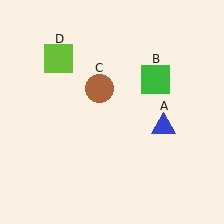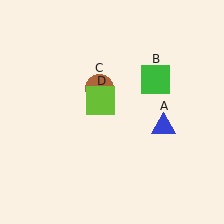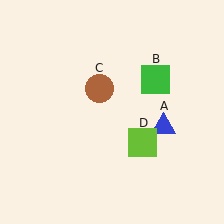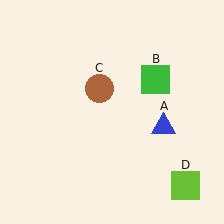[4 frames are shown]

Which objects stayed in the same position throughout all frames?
Blue triangle (object A) and green square (object B) and brown circle (object C) remained stationary.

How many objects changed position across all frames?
1 object changed position: lime square (object D).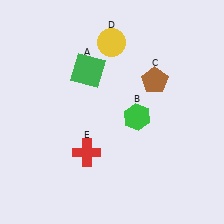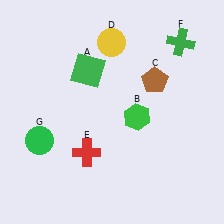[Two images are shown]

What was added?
A green cross (F), a green circle (G) were added in Image 2.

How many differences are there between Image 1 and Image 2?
There are 2 differences between the two images.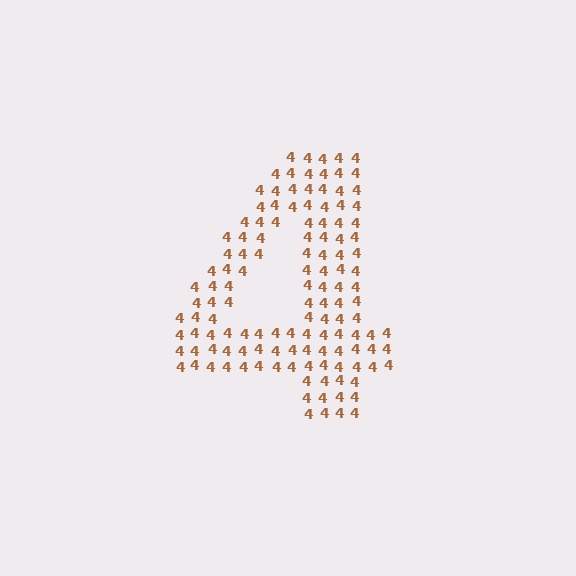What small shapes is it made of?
It is made of small digit 4's.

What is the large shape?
The large shape is the digit 4.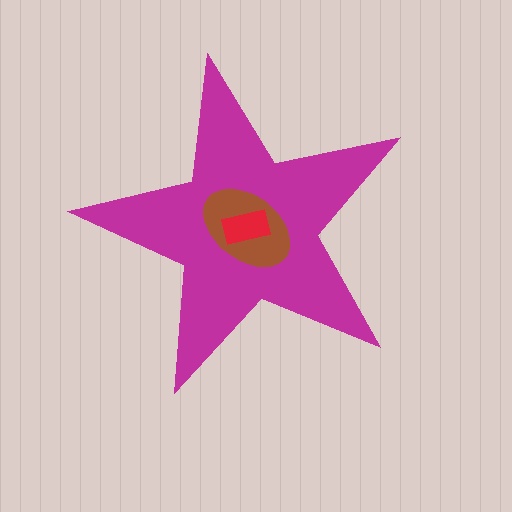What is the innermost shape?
The red rectangle.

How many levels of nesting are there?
3.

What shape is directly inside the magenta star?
The brown ellipse.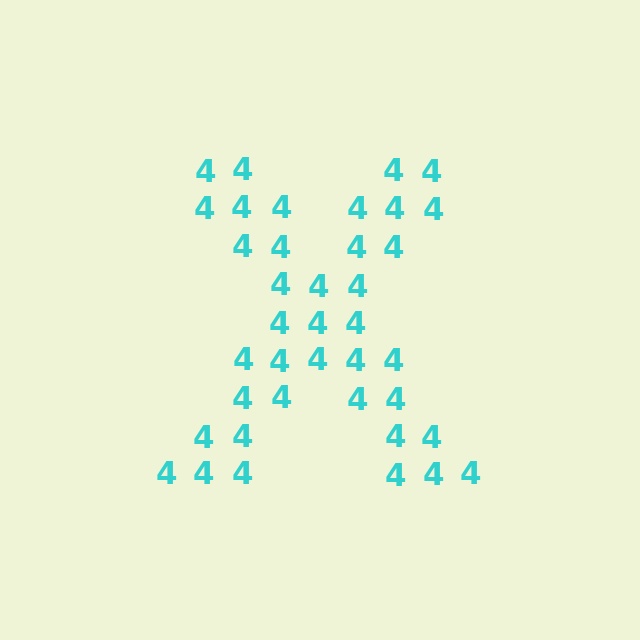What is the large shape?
The large shape is the letter X.